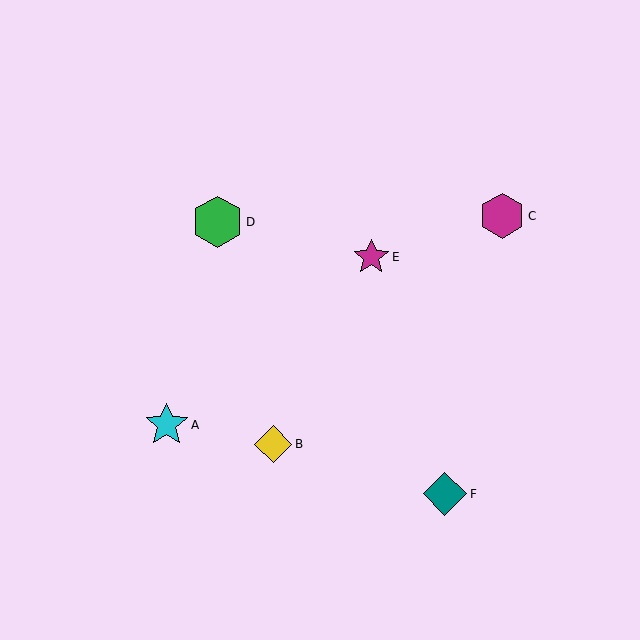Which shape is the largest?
The green hexagon (labeled D) is the largest.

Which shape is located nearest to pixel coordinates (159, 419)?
The cyan star (labeled A) at (167, 425) is nearest to that location.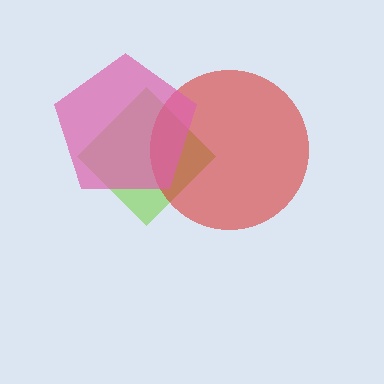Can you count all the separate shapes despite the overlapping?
Yes, there are 3 separate shapes.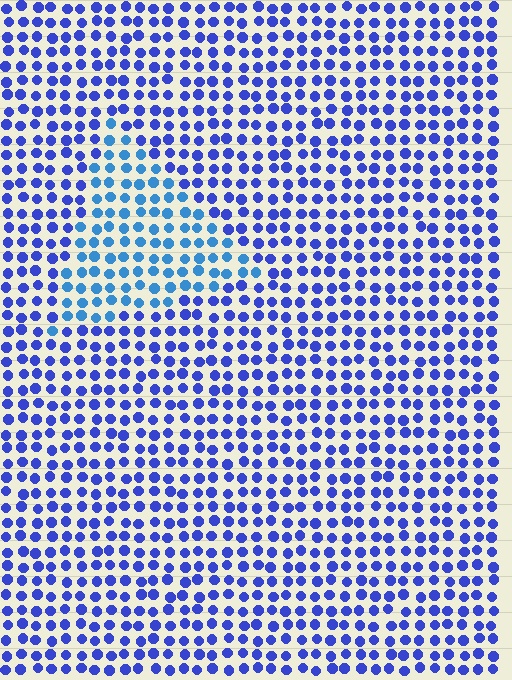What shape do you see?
I see a triangle.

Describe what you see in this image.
The image is filled with small blue elements in a uniform arrangement. A triangle-shaped region is visible where the elements are tinted to a slightly different hue, forming a subtle color boundary.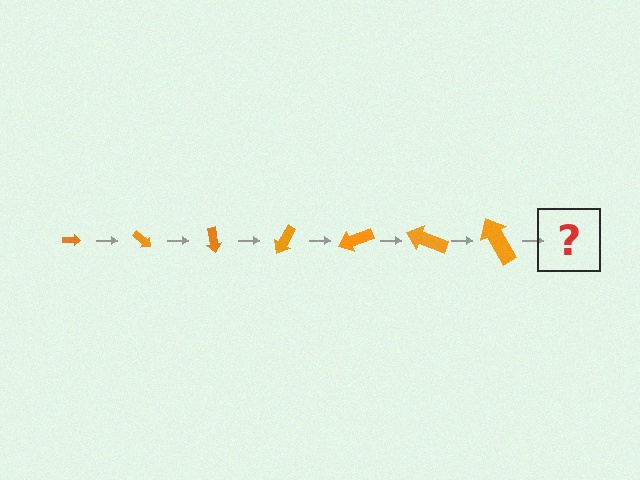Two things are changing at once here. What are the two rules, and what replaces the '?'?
The two rules are that the arrow grows larger each step and it rotates 40 degrees each step. The '?' should be an arrow, larger than the previous one and rotated 280 degrees from the start.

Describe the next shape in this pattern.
It should be an arrow, larger than the previous one and rotated 280 degrees from the start.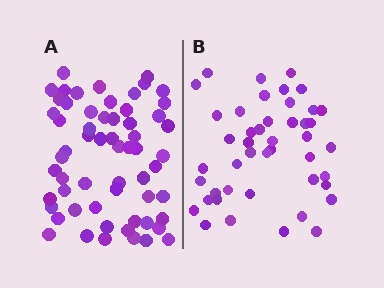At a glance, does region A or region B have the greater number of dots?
Region A (the left region) has more dots.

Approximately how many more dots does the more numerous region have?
Region A has approximately 15 more dots than region B.